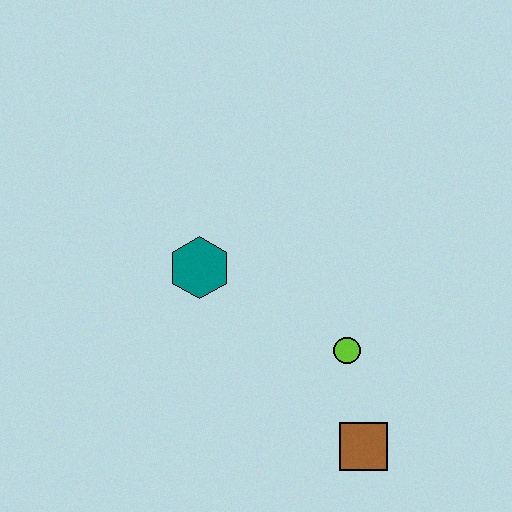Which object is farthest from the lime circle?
The teal hexagon is farthest from the lime circle.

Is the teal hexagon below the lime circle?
No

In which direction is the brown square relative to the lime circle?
The brown square is below the lime circle.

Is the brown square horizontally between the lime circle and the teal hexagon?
No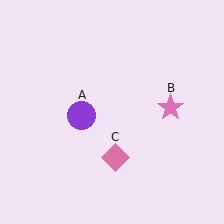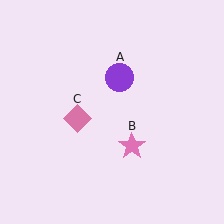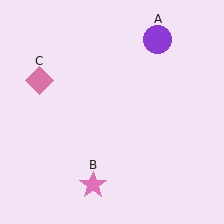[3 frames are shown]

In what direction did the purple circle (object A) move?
The purple circle (object A) moved up and to the right.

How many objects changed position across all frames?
3 objects changed position: purple circle (object A), pink star (object B), pink diamond (object C).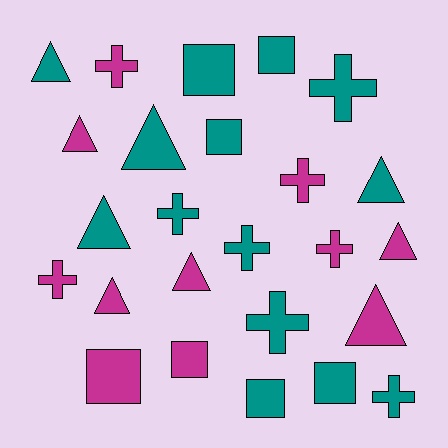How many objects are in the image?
There are 25 objects.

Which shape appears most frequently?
Cross, with 9 objects.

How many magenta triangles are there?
There are 5 magenta triangles.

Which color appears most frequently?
Teal, with 14 objects.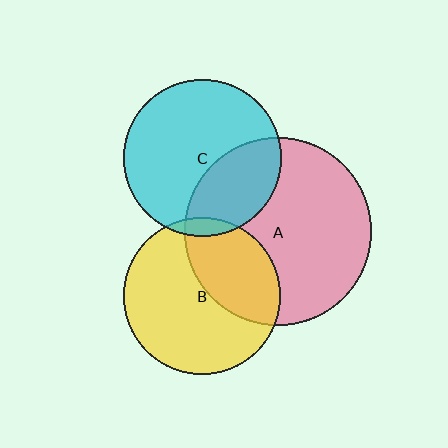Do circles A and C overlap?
Yes.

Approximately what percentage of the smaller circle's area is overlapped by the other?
Approximately 35%.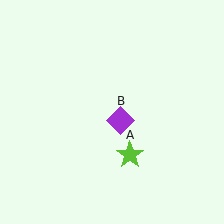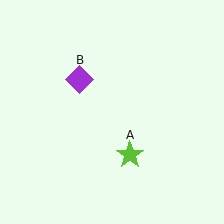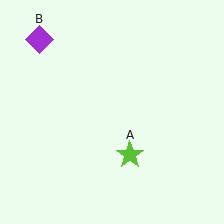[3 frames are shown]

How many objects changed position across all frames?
1 object changed position: purple diamond (object B).